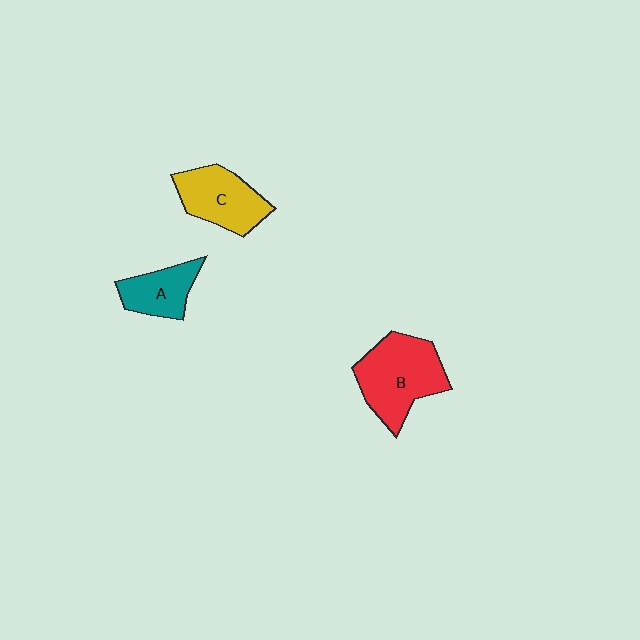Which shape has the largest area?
Shape B (red).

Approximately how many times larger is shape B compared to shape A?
Approximately 1.8 times.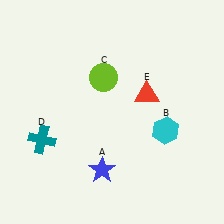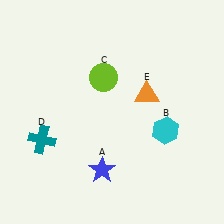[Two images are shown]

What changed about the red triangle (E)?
In Image 1, E is red. In Image 2, it changed to orange.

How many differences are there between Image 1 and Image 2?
There is 1 difference between the two images.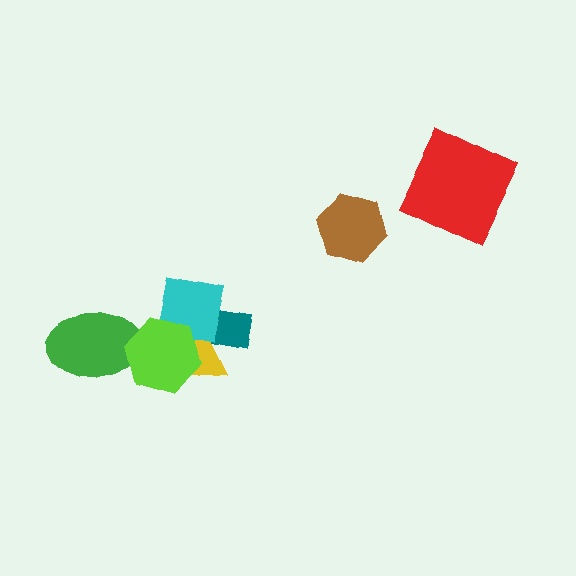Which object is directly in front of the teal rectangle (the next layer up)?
The yellow triangle is directly in front of the teal rectangle.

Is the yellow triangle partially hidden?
Yes, it is partially covered by another shape.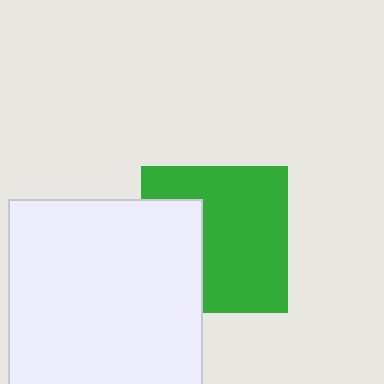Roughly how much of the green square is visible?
Most of it is visible (roughly 67%).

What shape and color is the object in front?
The object in front is a white square.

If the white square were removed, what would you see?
You would see the complete green square.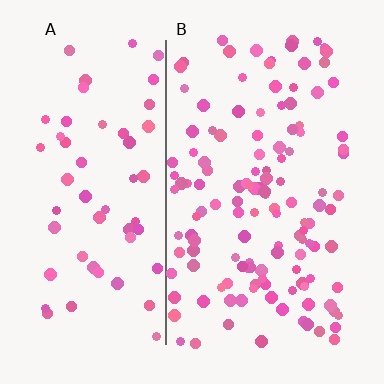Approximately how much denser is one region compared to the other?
Approximately 2.2× — region B over region A.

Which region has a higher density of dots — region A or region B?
B (the right).